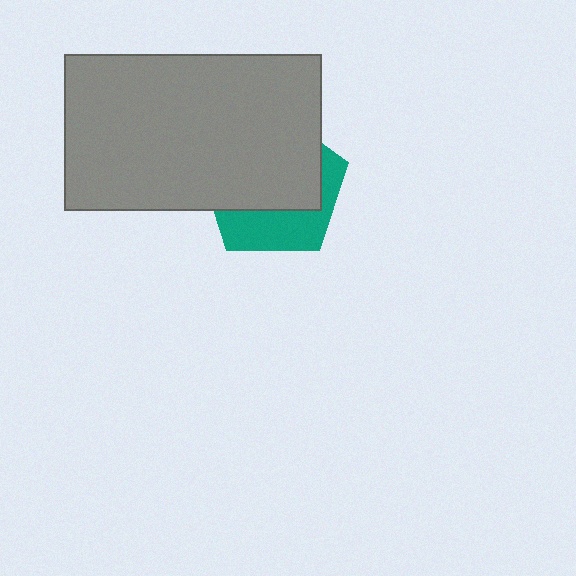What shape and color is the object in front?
The object in front is a gray rectangle.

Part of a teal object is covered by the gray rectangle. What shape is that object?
It is a pentagon.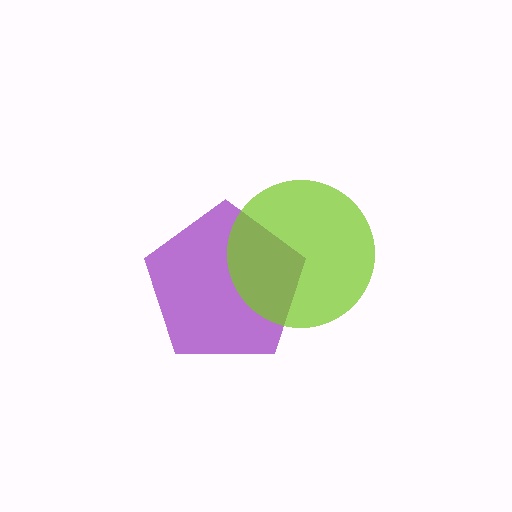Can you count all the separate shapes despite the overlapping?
Yes, there are 2 separate shapes.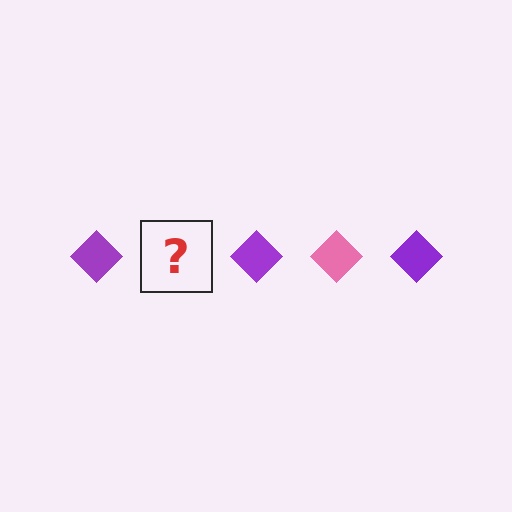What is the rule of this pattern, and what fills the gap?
The rule is that the pattern cycles through purple, pink diamonds. The gap should be filled with a pink diamond.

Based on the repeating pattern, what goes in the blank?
The blank should be a pink diamond.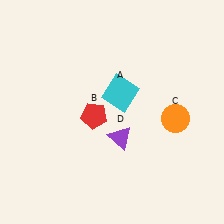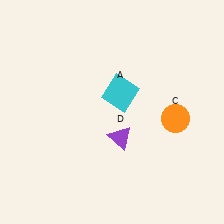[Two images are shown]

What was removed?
The red pentagon (B) was removed in Image 2.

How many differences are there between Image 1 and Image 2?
There is 1 difference between the two images.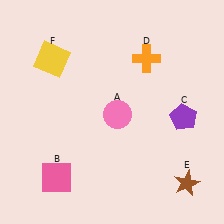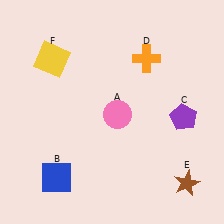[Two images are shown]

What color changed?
The square (B) changed from pink in Image 1 to blue in Image 2.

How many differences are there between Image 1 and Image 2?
There is 1 difference between the two images.